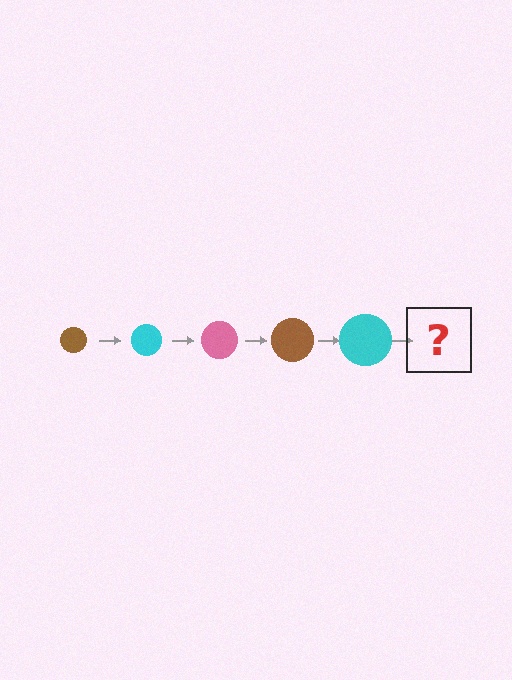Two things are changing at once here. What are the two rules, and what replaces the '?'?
The two rules are that the circle grows larger each step and the color cycles through brown, cyan, and pink. The '?' should be a pink circle, larger than the previous one.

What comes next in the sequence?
The next element should be a pink circle, larger than the previous one.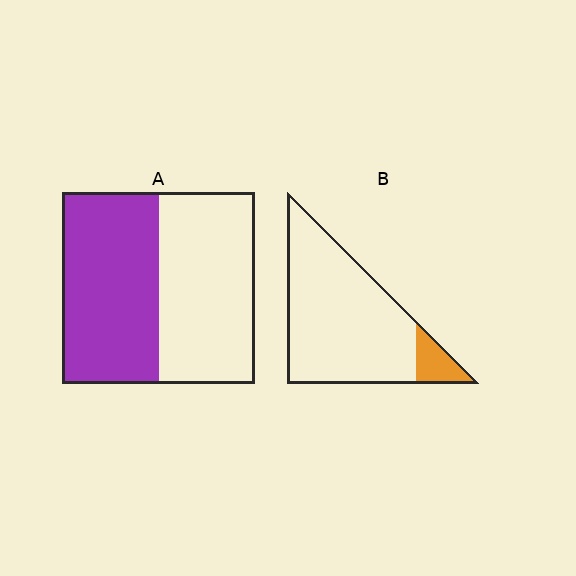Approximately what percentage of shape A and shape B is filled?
A is approximately 50% and B is approximately 10%.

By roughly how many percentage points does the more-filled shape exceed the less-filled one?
By roughly 40 percentage points (A over B).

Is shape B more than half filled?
No.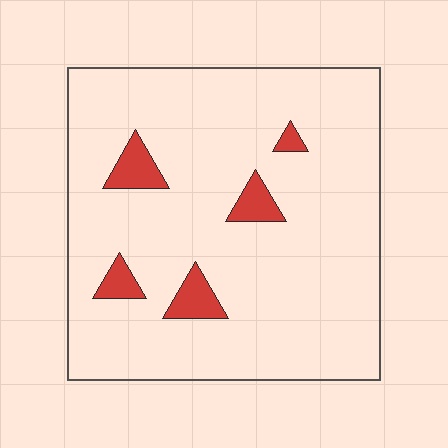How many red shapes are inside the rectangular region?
5.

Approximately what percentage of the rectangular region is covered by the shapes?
Approximately 10%.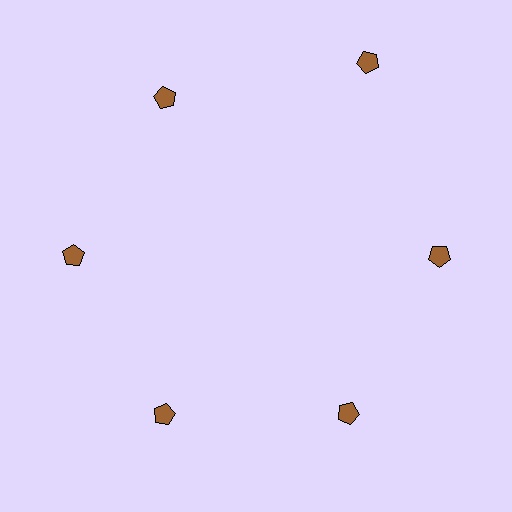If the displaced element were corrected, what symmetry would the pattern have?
It would have 6-fold rotational symmetry — the pattern would map onto itself every 60 degrees.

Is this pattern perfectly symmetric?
No. The 6 brown pentagons are arranged in a ring, but one element near the 1 o'clock position is pushed outward from the center, breaking the 6-fold rotational symmetry.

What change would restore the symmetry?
The symmetry would be restored by moving it inward, back onto the ring so that all 6 pentagons sit at equal angles and equal distance from the center.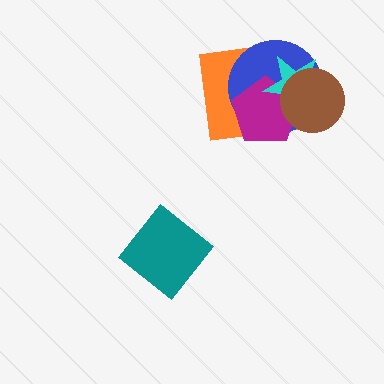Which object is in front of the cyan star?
The brown circle is in front of the cyan star.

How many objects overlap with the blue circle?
4 objects overlap with the blue circle.